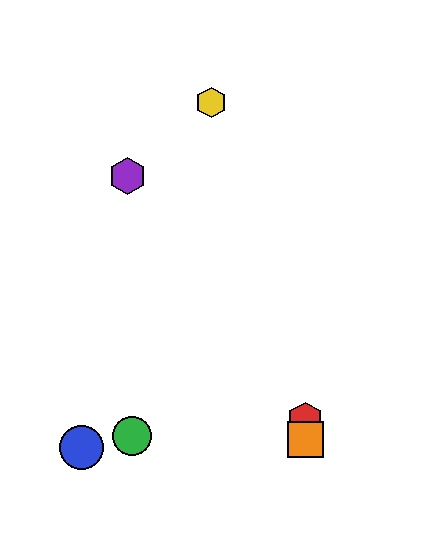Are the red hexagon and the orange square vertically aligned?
Yes, both are at x≈305.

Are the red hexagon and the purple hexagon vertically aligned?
No, the red hexagon is at x≈305 and the purple hexagon is at x≈127.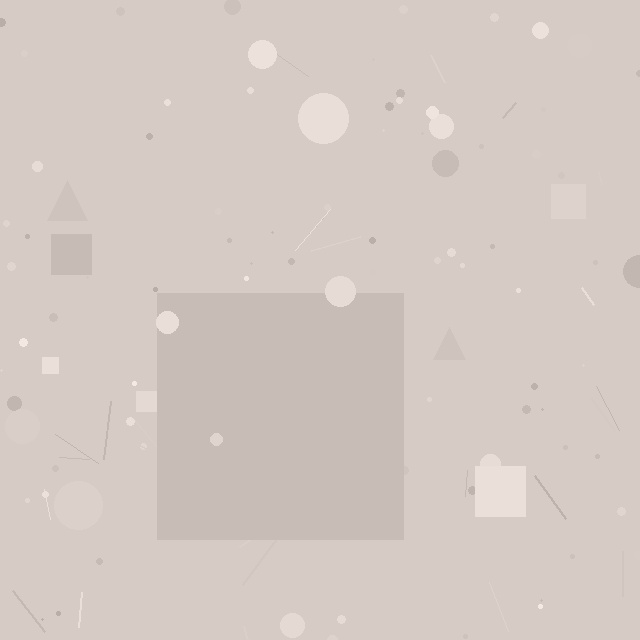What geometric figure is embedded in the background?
A square is embedded in the background.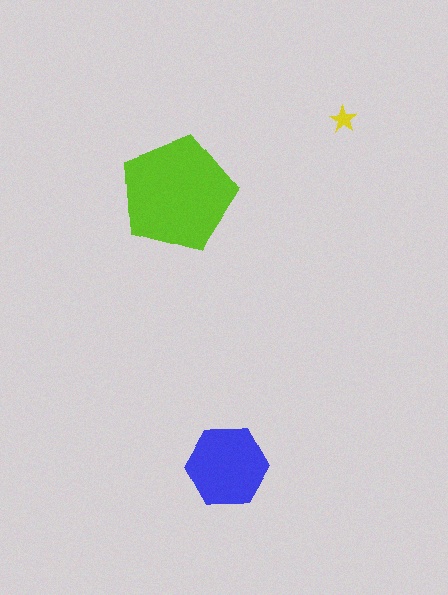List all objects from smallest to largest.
The yellow star, the blue hexagon, the lime pentagon.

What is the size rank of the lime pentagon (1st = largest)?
1st.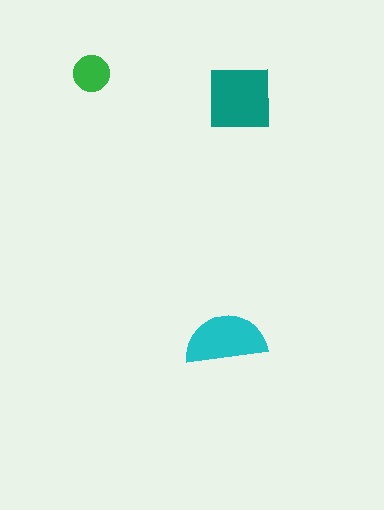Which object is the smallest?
The green circle.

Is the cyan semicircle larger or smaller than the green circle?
Larger.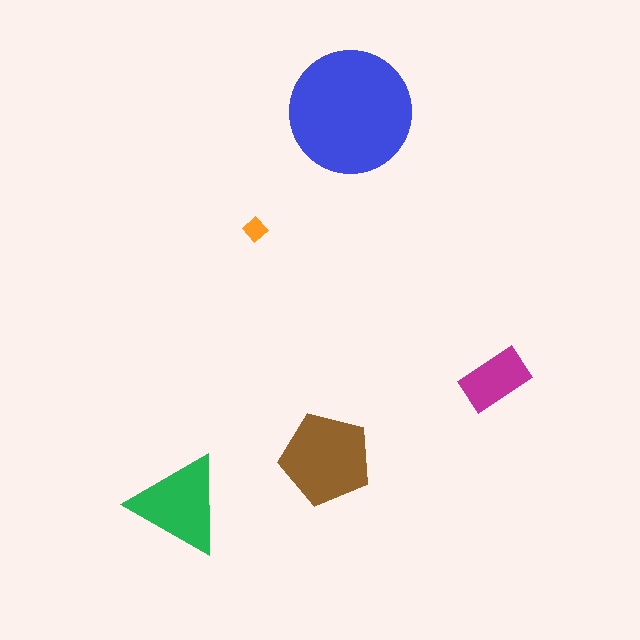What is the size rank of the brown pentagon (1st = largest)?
2nd.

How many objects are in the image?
There are 5 objects in the image.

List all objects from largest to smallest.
The blue circle, the brown pentagon, the green triangle, the magenta rectangle, the orange diamond.